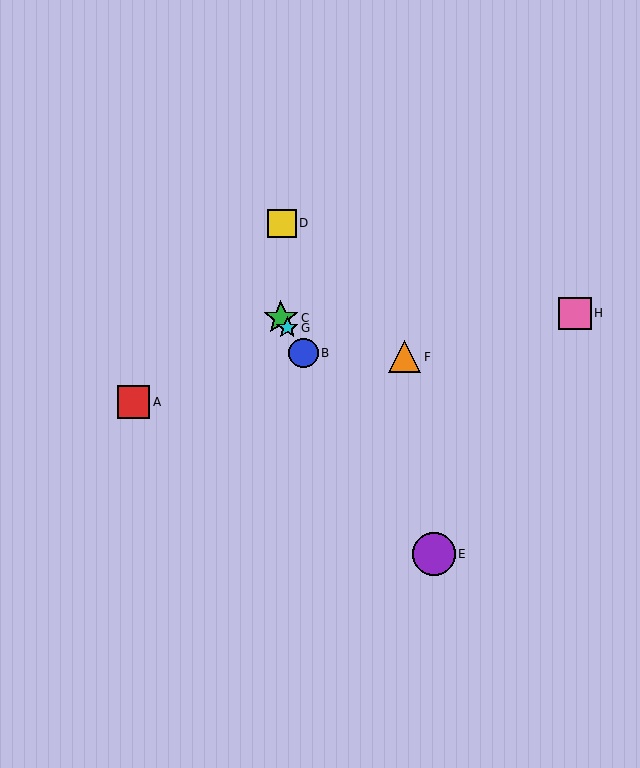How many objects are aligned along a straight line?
4 objects (B, C, E, G) are aligned along a straight line.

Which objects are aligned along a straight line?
Objects B, C, E, G are aligned along a straight line.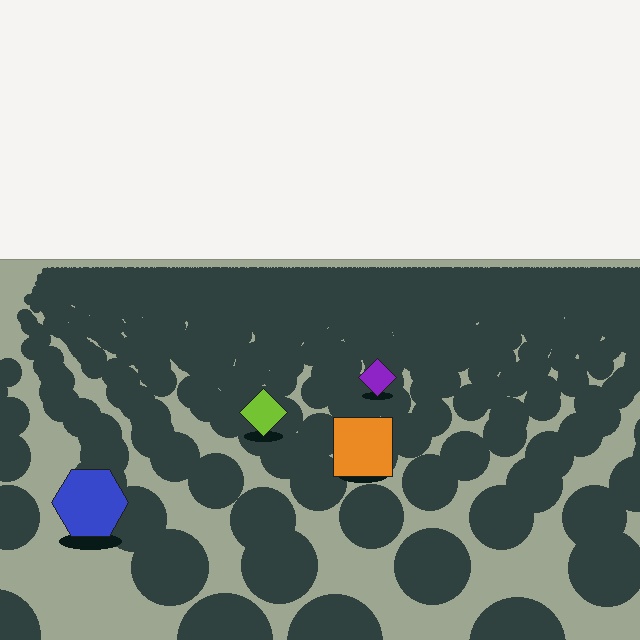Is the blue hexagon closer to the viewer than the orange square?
Yes. The blue hexagon is closer — you can tell from the texture gradient: the ground texture is coarser near it.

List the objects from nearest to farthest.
From nearest to farthest: the blue hexagon, the orange square, the lime diamond, the purple diamond.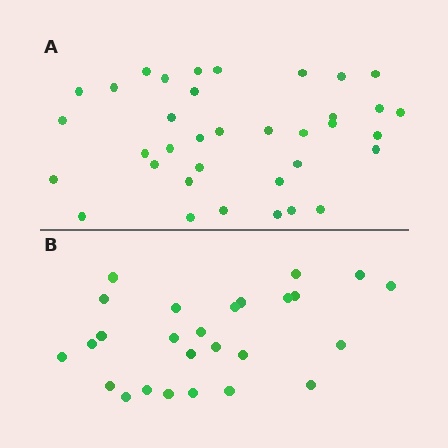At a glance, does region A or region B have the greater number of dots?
Region A (the top region) has more dots.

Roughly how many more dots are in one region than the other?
Region A has roughly 10 or so more dots than region B.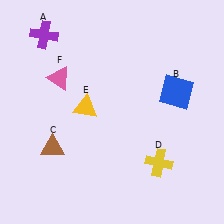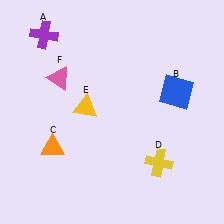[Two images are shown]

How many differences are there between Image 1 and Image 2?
There is 1 difference between the two images.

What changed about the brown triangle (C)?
In Image 1, C is brown. In Image 2, it changed to orange.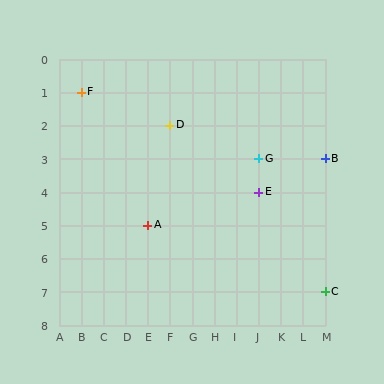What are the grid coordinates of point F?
Point F is at grid coordinates (B, 1).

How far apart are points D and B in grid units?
Points D and B are 7 columns and 1 row apart (about 7.1 grid units diagonally).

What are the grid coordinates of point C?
Point C is at grid coordinates (M, 7).